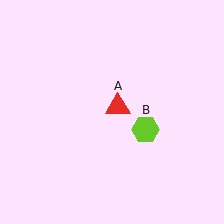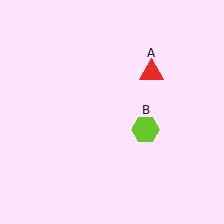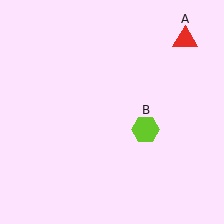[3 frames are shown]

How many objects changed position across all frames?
1 object changed position: red triangle (object A).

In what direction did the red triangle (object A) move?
The red triangle (object A) moved up and to the right.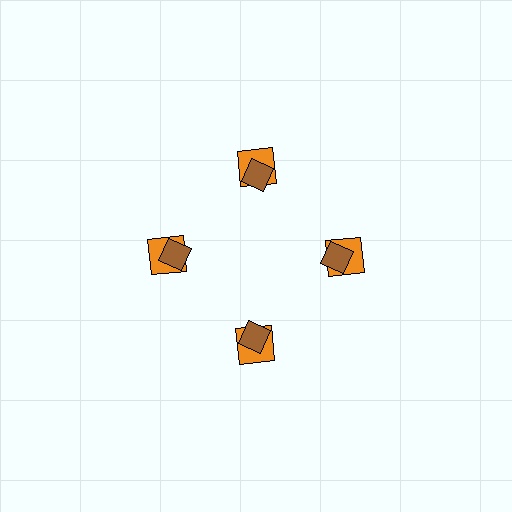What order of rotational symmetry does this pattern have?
This pattern has 4-fold rotational symmetry.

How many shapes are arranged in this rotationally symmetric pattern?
There are 8 shapes, arranged in 4 groups of 2.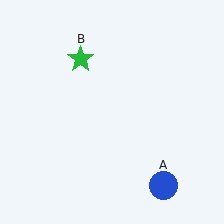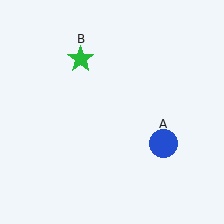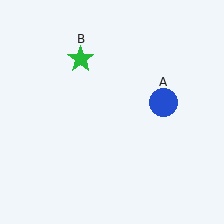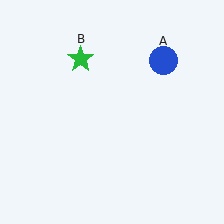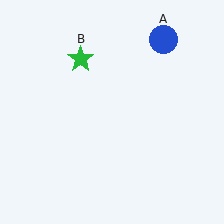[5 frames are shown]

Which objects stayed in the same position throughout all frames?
Green star (object B) remained stationary.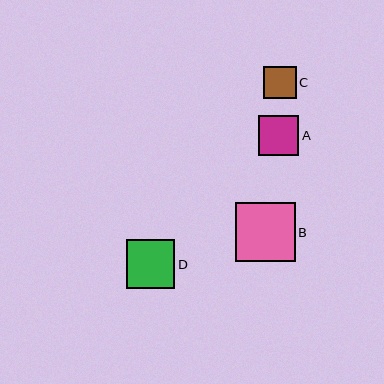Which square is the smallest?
Square C is the smallest with a size of approximately 32 pixels.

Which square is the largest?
Square B is the largest with a size of approximately 60 pixels.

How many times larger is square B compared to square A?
Square B is approximately 1.5 times the size of square A.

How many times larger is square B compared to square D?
Square B is approximately 1.2 times the size of square D.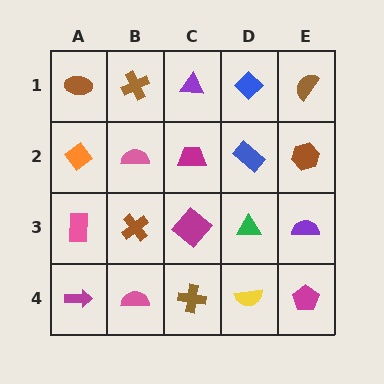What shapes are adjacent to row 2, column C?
A purple triangle (row 1, column C), a magenta diamond (row 3, column C), a pink semicircle (row 2, column B), a blue rectangle (row 2, column D).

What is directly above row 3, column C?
A magenta trapezoid.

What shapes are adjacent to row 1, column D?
A blue rectangle (row 2, column D), a purple triangle (row 1, column C), a brown semicircle (row 1, column E).